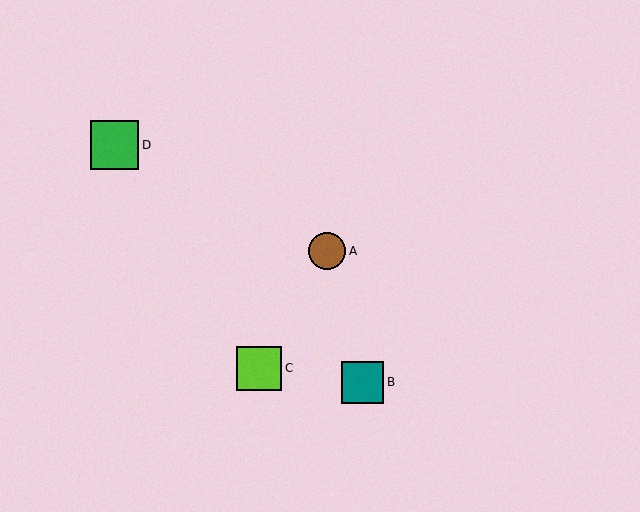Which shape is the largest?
The green square (labeled D) is the largest.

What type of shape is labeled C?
Shape C is a lime square.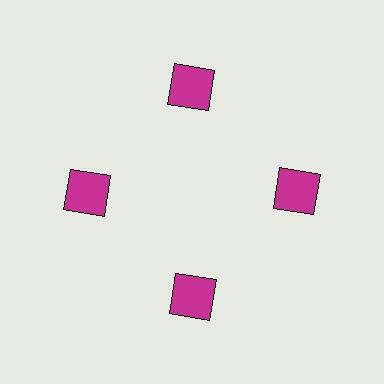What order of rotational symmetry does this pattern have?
This pattern has 4-fold rotational symmetry.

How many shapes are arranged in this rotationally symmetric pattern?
There are 4 shapes, arranged in 4 groups of 1.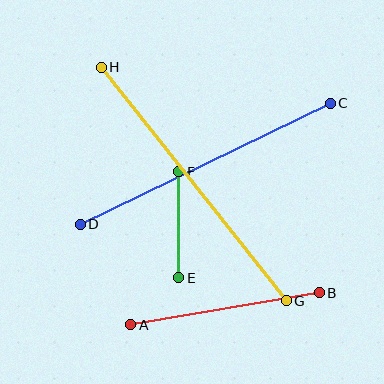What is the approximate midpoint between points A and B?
The midpoint is at approximately (225, 309) pixels.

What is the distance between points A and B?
The distance is approximately 191 pixels.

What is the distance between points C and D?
The distance is approximately 278 pixels.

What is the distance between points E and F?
The distance is approximately 106 pixels.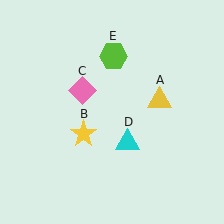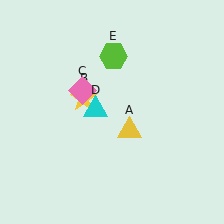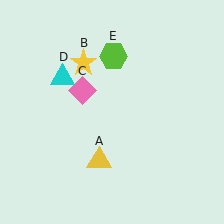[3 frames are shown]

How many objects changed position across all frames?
3 objects changed position: yellow triangle (object A), yellow star (object B), cyan triangle (object D).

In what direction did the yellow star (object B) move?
The yellow star (object B) moved up.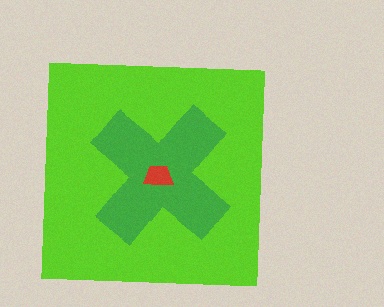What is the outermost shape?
The lime square.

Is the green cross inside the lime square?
Yes.